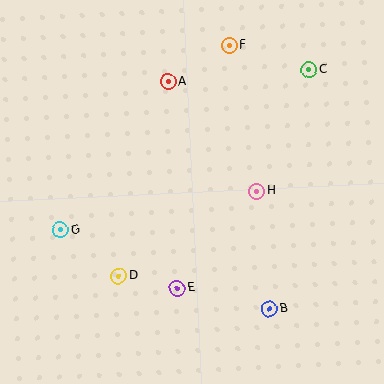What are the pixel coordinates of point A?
Point A is at (168, 82).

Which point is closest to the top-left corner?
Point A is closest to the top-left corner.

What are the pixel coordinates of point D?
Point D is at (119, 276).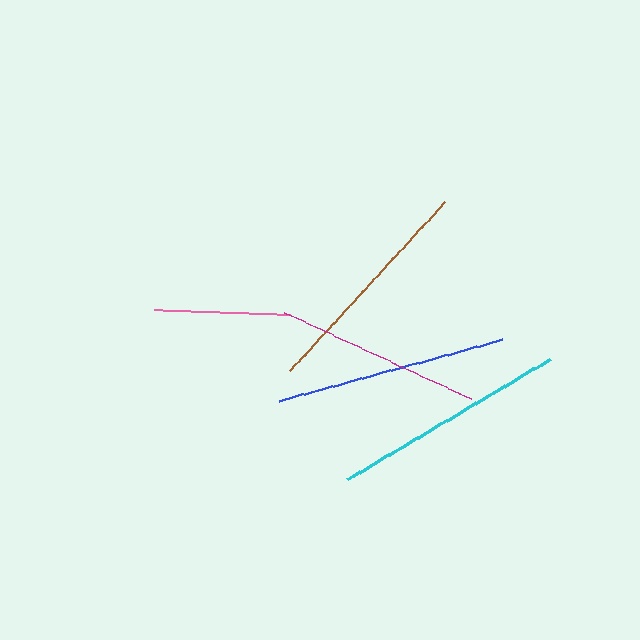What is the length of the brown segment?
The brown segment is approximately 229 pixels long.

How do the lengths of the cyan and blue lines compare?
The cyan and blue lines are approximately the same length.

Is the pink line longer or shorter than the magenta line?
The magenta line is longer than the pink line.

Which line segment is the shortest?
The pink line is the shortest at approximately 136 pixels.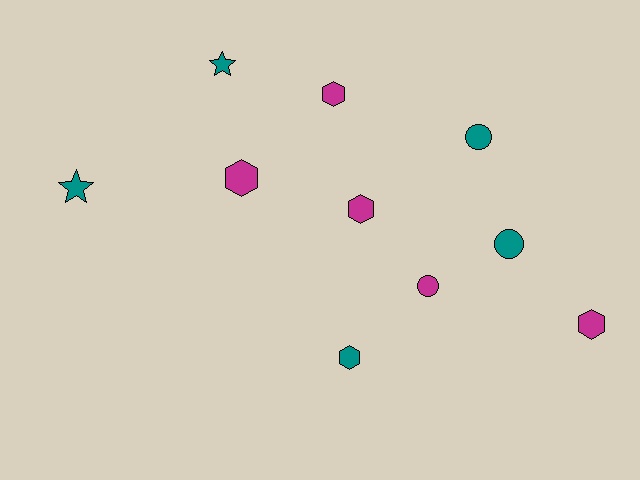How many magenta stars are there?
There are no magenta stars.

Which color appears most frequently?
Teal, with 5 objects.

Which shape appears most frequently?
Hexagon, with 5 objects.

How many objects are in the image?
There are 10 objects.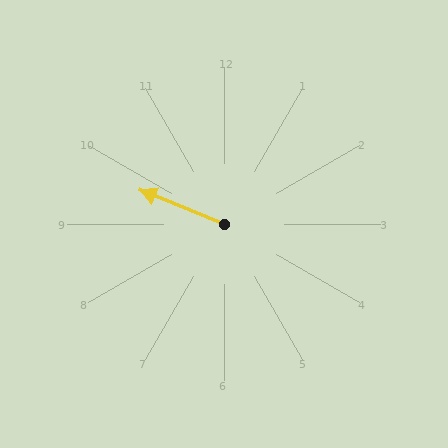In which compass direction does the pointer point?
West.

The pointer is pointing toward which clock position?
Roughly 10 o'clock.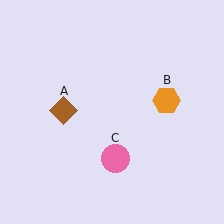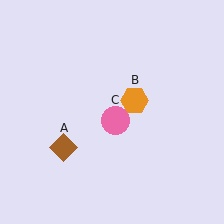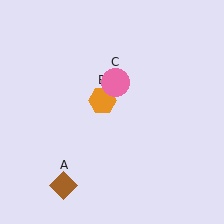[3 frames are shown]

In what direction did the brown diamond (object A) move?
The brown diamond (object A) moved down.